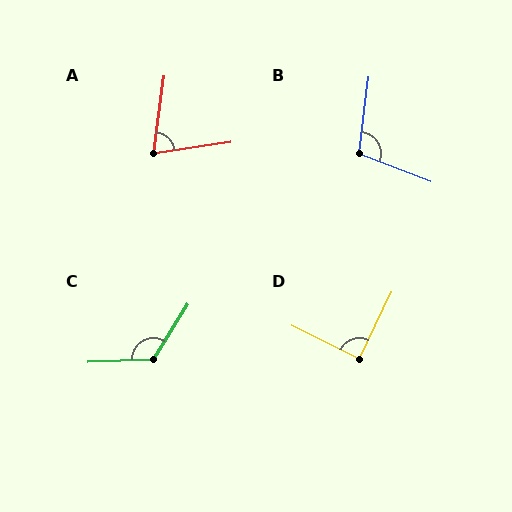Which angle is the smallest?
A, at approximately 74 degrees.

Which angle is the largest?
C, at approximately 124 degrees.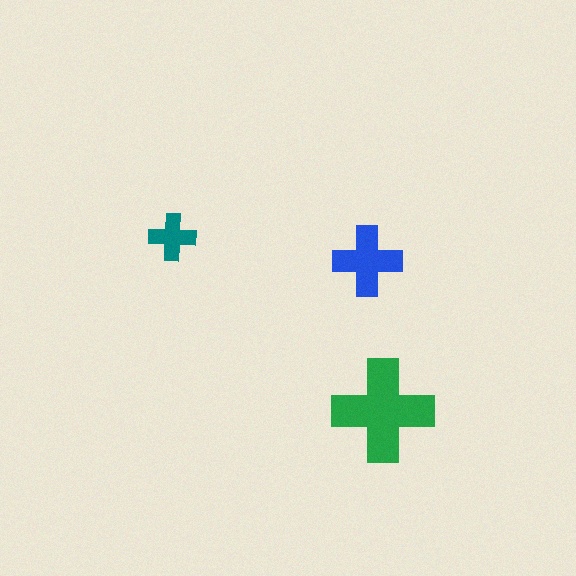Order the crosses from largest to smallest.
the green one, the blue one, the teal one.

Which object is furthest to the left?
The teal cross is leftmost.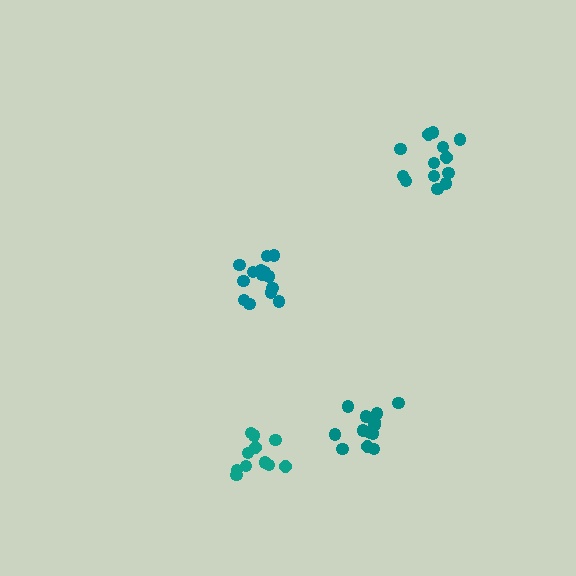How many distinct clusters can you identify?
There are 4 distinct clusters.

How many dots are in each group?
Group 1: 13 dots, Group 2: 14 dots, Group 3: 13 dots, Group 4: 11 dots (51 total).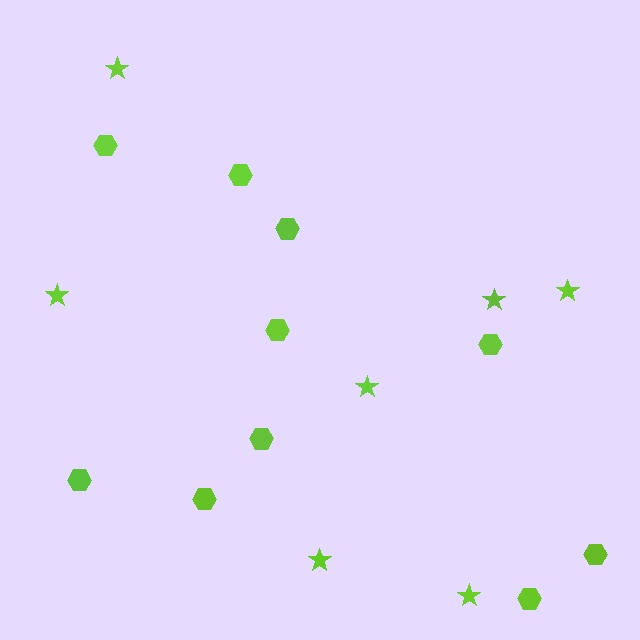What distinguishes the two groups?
There are 2 groups: one group of stars (7) and one group of hexagons (10).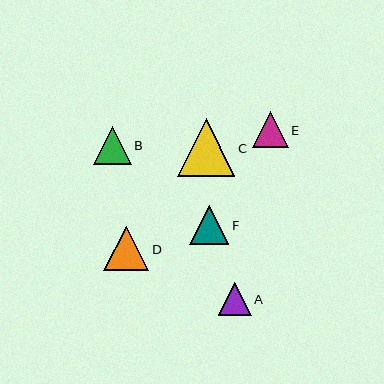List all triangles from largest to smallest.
From largest to smallest: C, D, F, B, E, A.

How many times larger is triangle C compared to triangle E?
Triangle C is approximately 1.6 times the size of triangle E.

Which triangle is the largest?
Triangle C is the largest with a size of approximately 58 pixels.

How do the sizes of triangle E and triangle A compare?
Triangle E and triangle A are approximately the same size.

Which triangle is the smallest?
Triangle A is the smallest with a size of approximately 33 pixels.